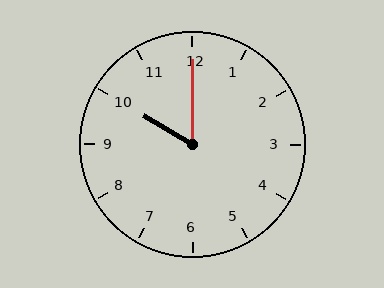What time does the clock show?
10:00.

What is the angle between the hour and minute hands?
Approximately 60 degrees.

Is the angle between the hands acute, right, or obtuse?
It is acute.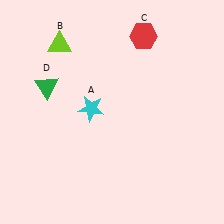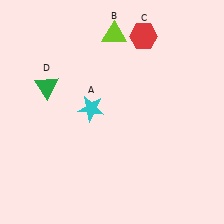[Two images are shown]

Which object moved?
The lime triangle (B) moved right.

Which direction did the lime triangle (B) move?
The lime triangle (B) moved right.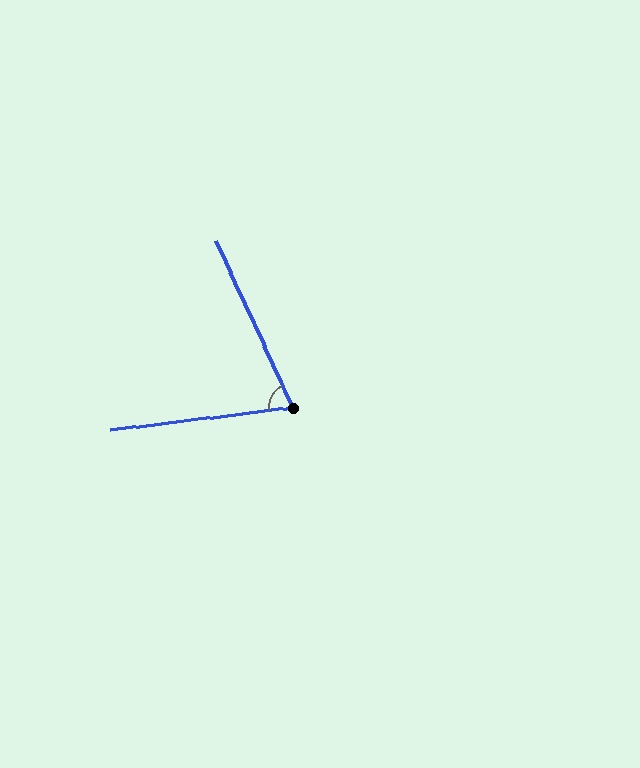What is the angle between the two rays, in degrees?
Approximately 72 degrees.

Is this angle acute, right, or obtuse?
It is acute.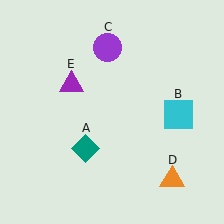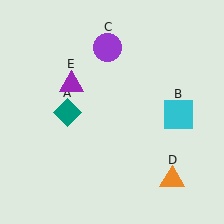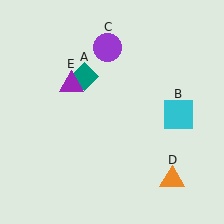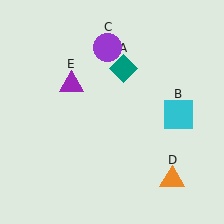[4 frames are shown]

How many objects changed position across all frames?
1 object changed position: teal diamond (object A).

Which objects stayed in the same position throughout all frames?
Cyan square (object B) and purple circle (object C) and orange triangle (object D) and purple triangle (object E) remained stationary.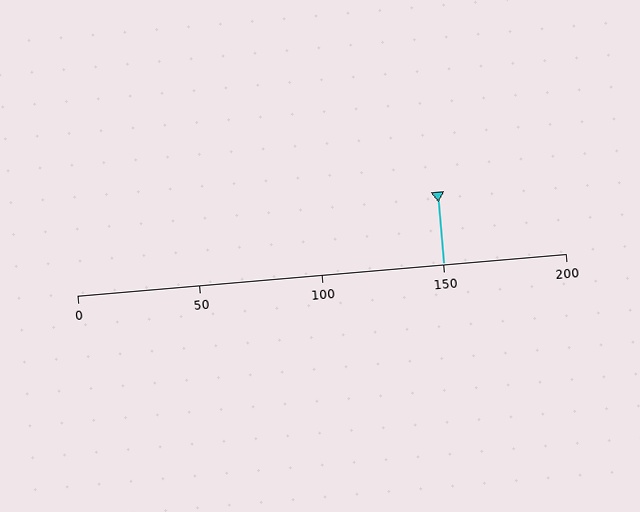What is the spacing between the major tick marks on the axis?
The major ticks are spaced 50 apart.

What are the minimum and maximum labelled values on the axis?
The axis runs from 0 to 200.